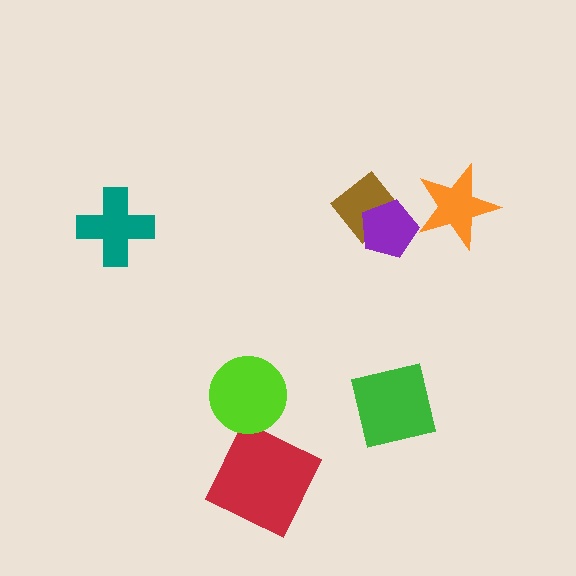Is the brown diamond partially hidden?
Yes, it is partially covered by another shape.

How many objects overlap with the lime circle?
0 objects overlap with the lime circle.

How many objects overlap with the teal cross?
0 objects overlap with the teal cross.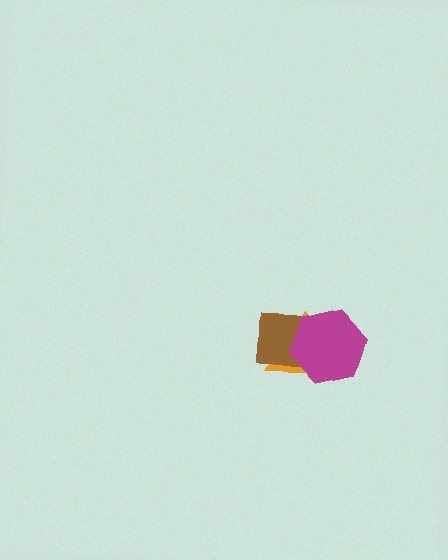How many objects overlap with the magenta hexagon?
2 objects overlap with the magenta hexagon.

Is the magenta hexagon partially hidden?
No, no other shape covers it.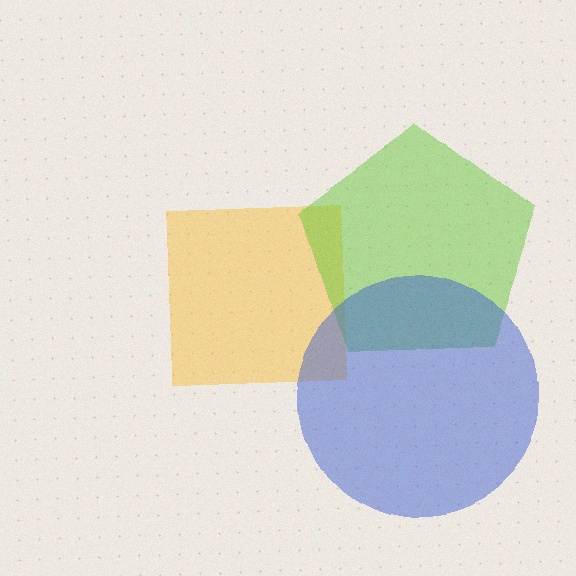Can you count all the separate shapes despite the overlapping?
Yes, there are 3 separate shapes.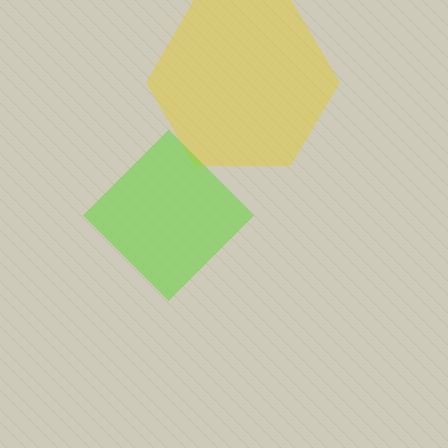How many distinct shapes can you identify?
There are 2 distinct shapes: a yellow hexagon, a lime diamond.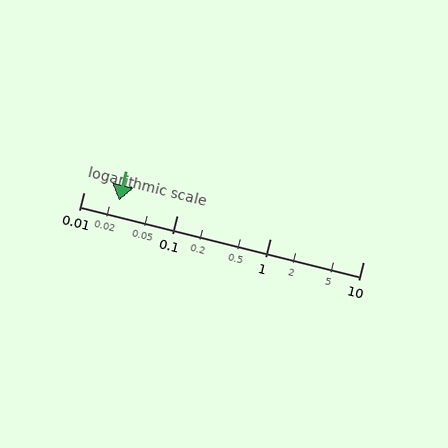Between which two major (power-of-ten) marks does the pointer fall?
The pointer is between 0.01 and 0.1.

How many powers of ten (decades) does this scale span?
The scale spans 3 decades, from 0.01 to 10.